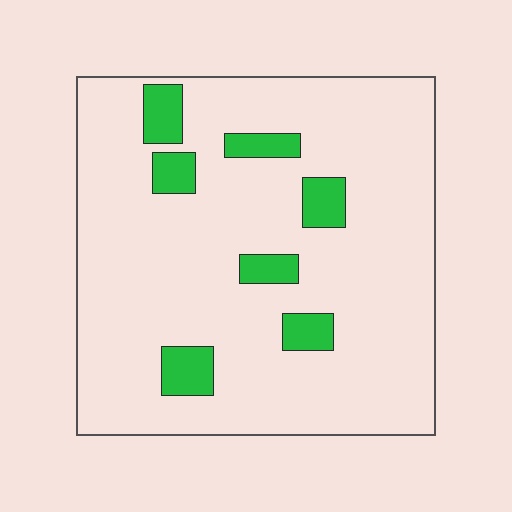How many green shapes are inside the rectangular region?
7.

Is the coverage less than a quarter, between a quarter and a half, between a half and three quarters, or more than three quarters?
Less than a quarter.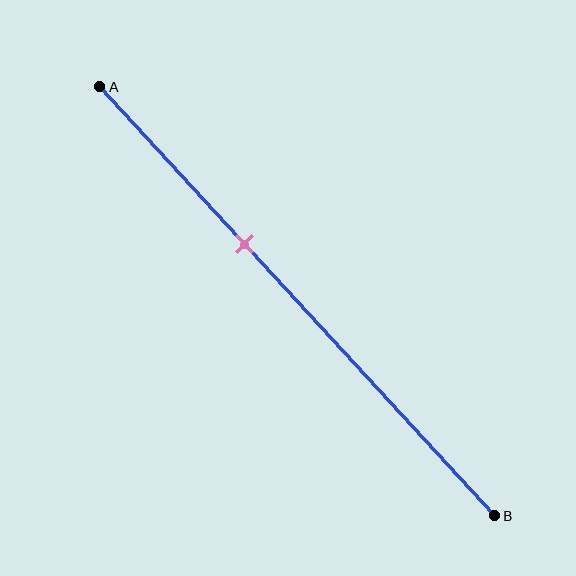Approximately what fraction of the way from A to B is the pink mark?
The pink mark is approximately 35% of the way from A to B.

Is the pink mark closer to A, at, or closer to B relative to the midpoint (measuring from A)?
The pink mark is closer to point A than the midpoint of segment AB.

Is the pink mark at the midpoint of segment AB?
No, the mark is at about 35% from A, not at the 50% midpoint.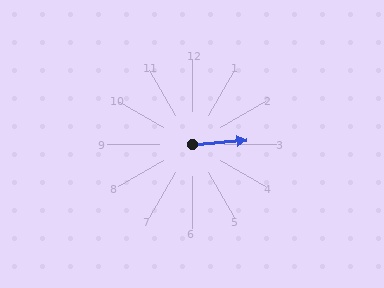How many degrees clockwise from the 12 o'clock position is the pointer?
Approximately 86 degrees.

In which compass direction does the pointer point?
East.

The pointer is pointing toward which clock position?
Roughly 3 o'clock.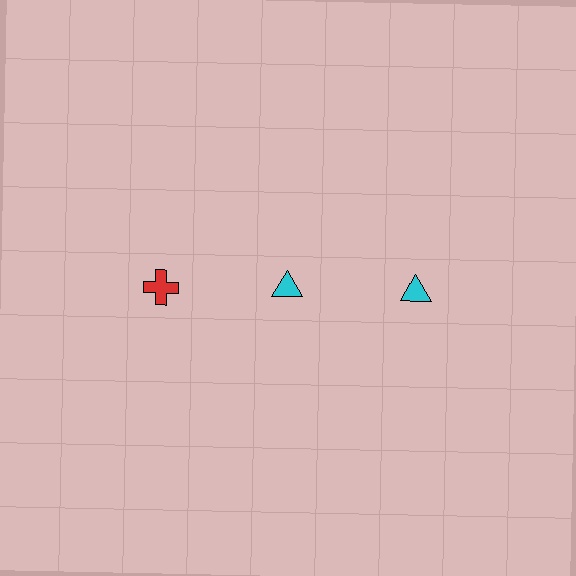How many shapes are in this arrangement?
There are 3 shapes arranged in a grid pattern.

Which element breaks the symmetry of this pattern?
The red cross in the top row, leftmost column breaks the symmetry. All other shapes are cyan triangles.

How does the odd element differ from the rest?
It differs in both color (red instead of cyan) and shape (cross instead of triangle).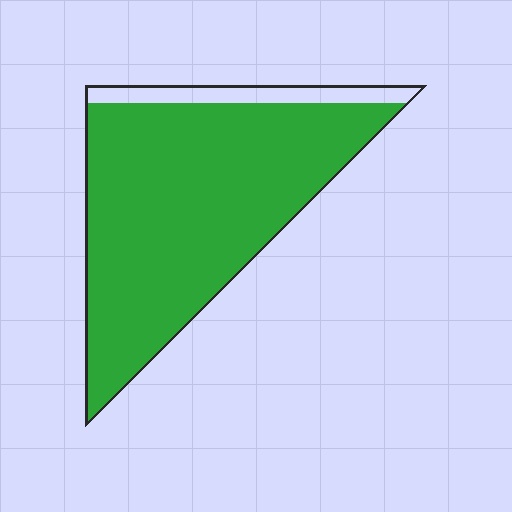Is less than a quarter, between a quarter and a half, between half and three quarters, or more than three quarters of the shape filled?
More than three quarters.